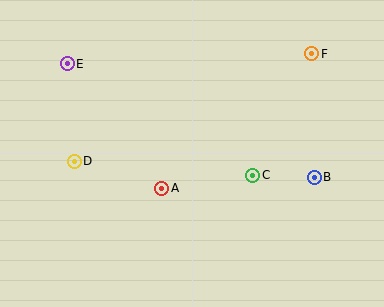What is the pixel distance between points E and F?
The distance between E and F is 245 pixels.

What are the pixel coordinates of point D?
Point D is at (74, 161).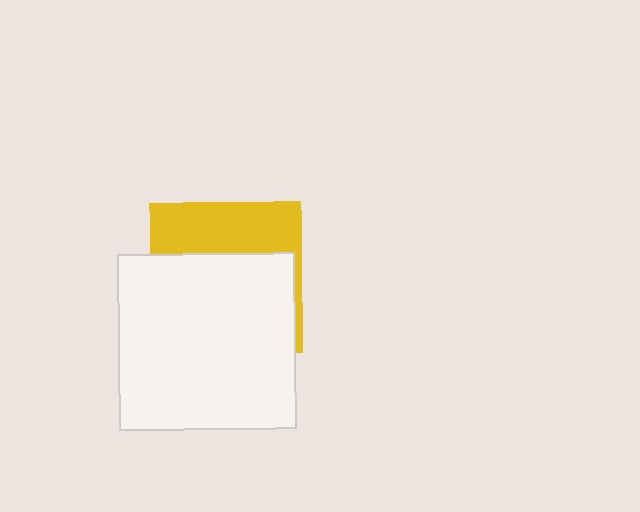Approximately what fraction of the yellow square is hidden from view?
Roughly 64% of the yellow square is hidden behind the white square.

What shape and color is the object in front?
The object in front is a white square.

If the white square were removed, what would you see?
You would see the complete yellow square.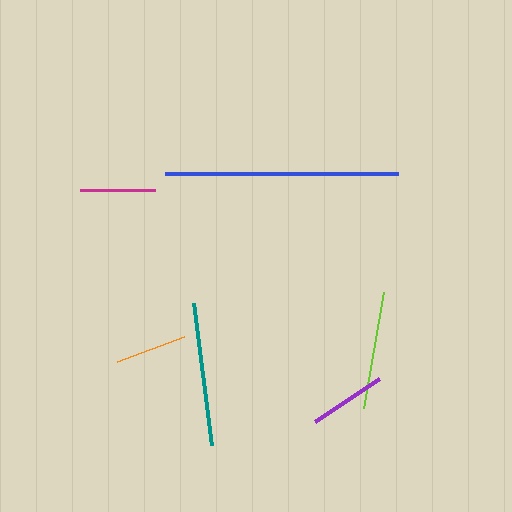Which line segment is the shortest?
The orange line is the shortest at approximately 71 pixels.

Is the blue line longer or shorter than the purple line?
The blue line is longer than the purple line.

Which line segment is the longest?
The blue line is the longest at approximately 233 pixels.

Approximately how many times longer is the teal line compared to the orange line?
The teal line is approximately 2.0 times the length of the orange line.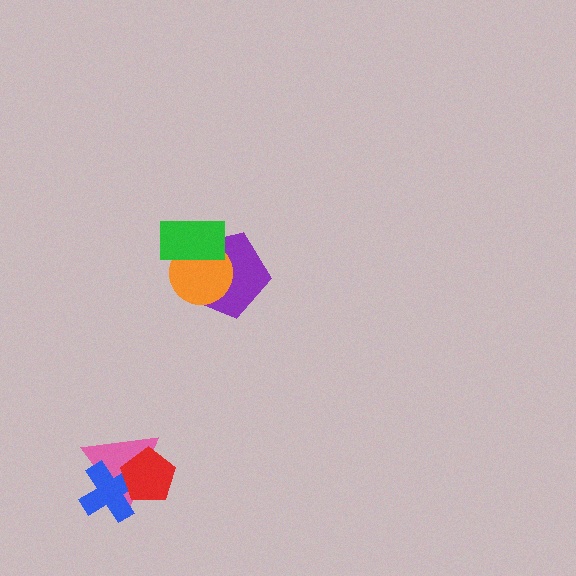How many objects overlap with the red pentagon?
2 objects overlap with the red pentagon.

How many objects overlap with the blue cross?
2 objects overlap with the blue cross.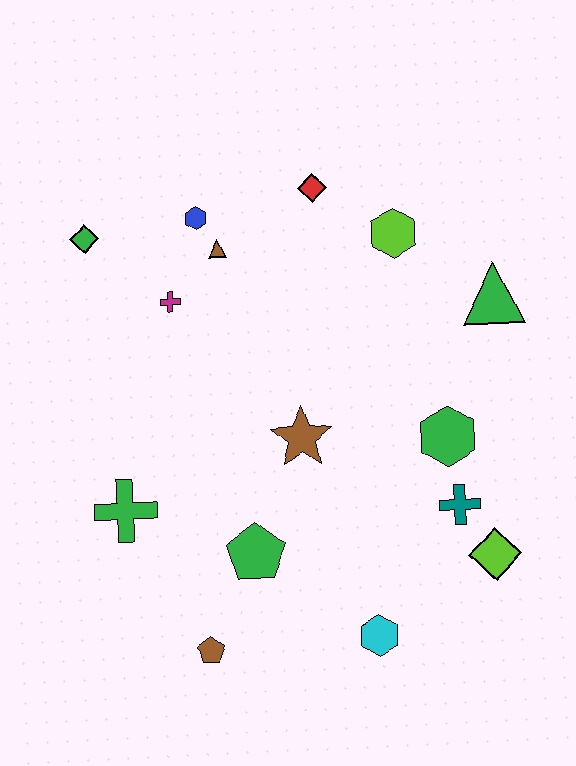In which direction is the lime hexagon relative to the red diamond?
The lime hexagon is to the right of the red diamond.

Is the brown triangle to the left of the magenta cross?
No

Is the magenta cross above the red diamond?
No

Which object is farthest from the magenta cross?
The lime diamond is farthest from the magenta cross.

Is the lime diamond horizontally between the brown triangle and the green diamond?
No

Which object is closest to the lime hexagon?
The red diamond is closest to the lime hexagon.